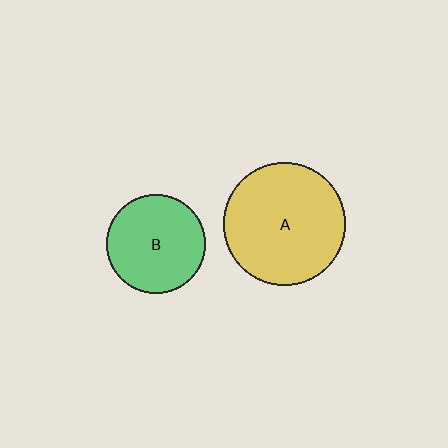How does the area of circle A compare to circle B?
Approximately 1.5 times.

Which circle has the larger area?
Circle A (yellow).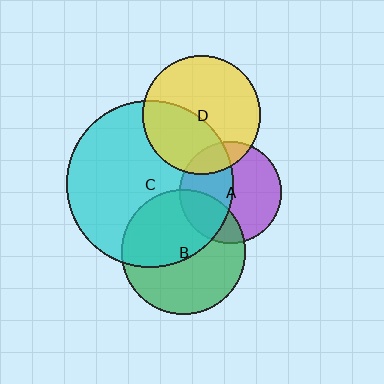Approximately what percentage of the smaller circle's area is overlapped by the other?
Approximately 45%.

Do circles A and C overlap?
Yes.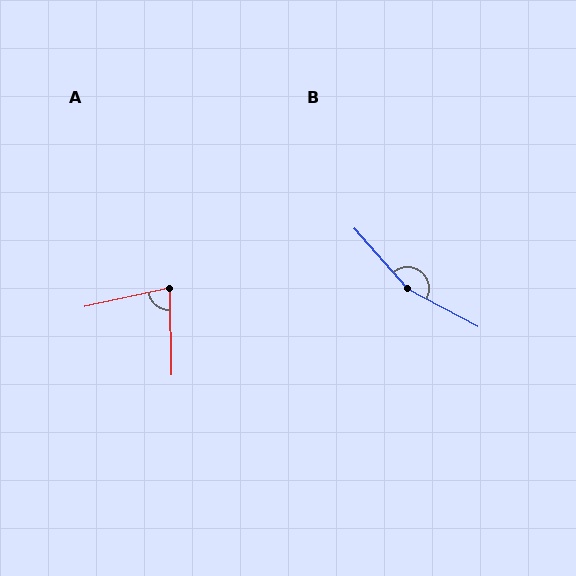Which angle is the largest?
B, at approximately 159 degrees.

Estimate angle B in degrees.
Approximately 159 degrees.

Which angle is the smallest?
A, at approximately 78 degrees.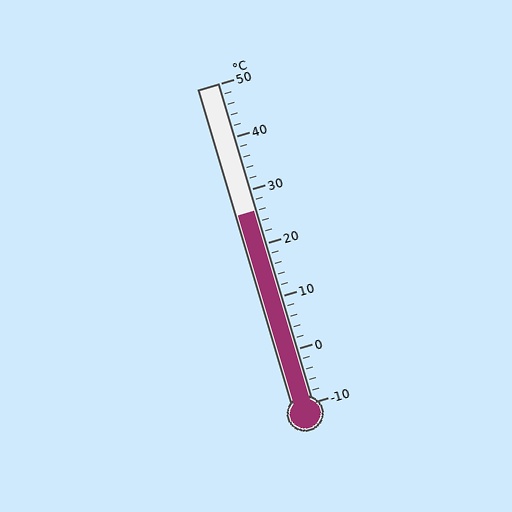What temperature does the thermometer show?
The thermometer shows approximately 26°C.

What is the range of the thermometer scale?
The thermometer scale ranges from -10°C to 50°C.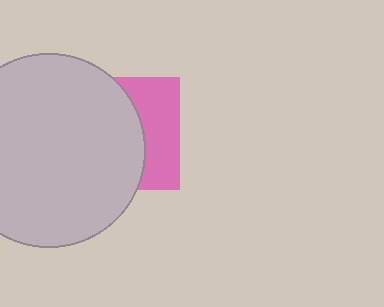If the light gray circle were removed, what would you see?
You would see the complete pink square.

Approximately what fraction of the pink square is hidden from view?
Roughly 63% of the pink square is hidden behind the light gray circle.